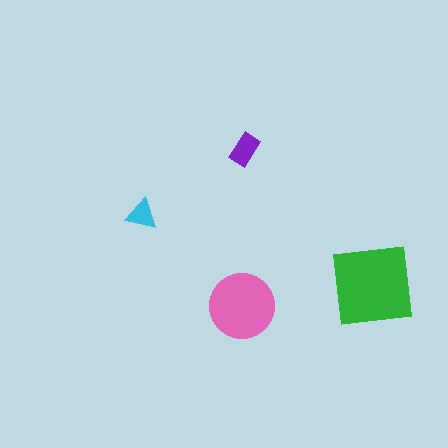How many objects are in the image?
There are 4 objects in the image.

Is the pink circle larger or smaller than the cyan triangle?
Larger.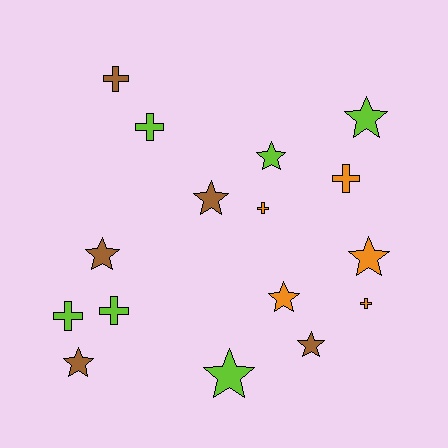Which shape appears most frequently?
Star, with 9 objects.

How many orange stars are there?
There are 2 orange stars.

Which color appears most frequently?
Lime, with 6 objects.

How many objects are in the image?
There are 16 objects.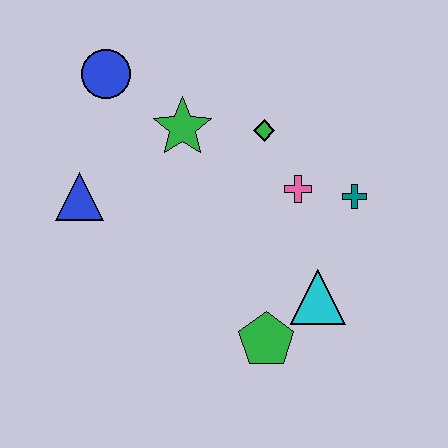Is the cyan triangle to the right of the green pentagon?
Yes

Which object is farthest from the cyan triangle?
The blue circle is farthest from the cyan triangle.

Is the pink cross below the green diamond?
Yes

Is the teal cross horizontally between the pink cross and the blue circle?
No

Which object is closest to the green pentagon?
The cyan triangle is closest to the green pentagon.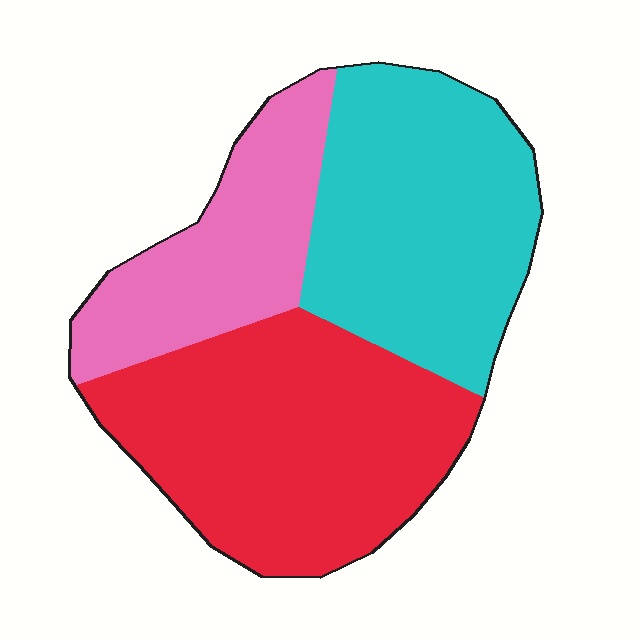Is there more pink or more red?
Red.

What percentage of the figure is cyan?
Cyan takes up about three eighths (3/8) of the figure.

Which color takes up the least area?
Pink, at roughly 25%.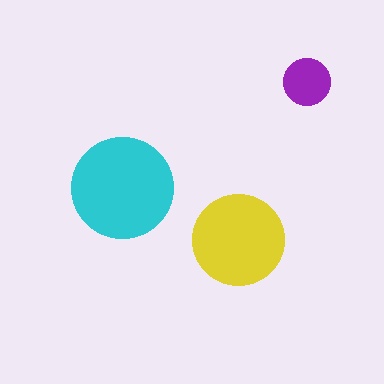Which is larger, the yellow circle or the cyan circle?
The cyan one.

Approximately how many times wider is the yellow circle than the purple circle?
About 2 times wider.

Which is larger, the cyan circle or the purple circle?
The cyan one.